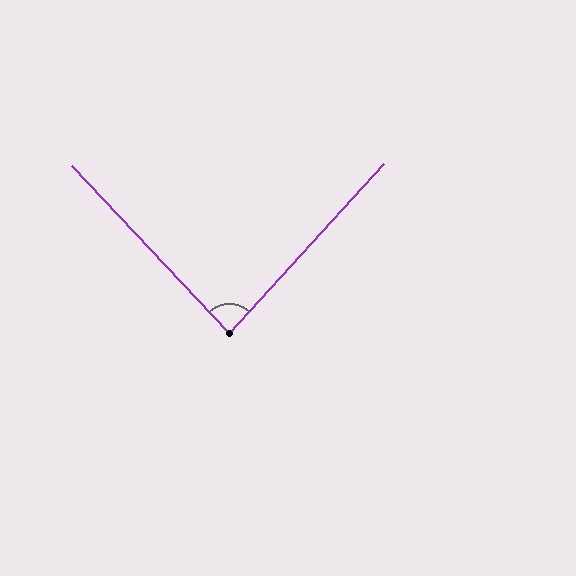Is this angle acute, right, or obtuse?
It is approximately a right angle.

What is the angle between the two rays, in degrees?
Approximately 86 degrees.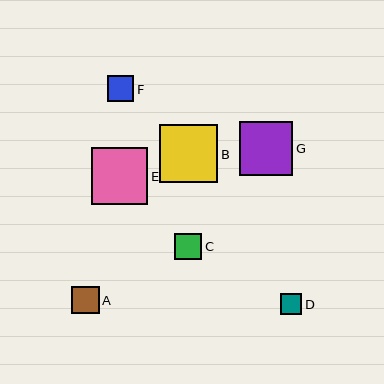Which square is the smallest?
Square D is the smallest with a size of approximately 21 pixels.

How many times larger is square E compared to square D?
Square E is approximately 2.6 times the size of square D.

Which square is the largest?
Square B is the largest with a size of approximately 58 pixels.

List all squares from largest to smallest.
From largest to smallest: B, E, G, A, C, F, D.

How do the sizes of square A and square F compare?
Square A and square F are approximately the same size.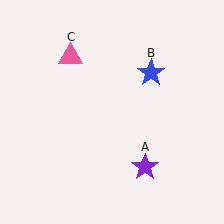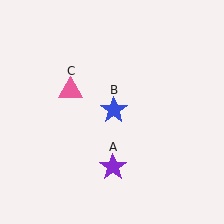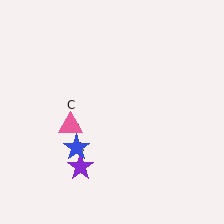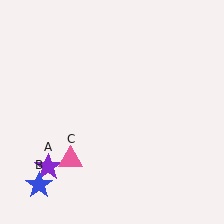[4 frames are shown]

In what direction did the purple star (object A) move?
The purple star (object A) moved left.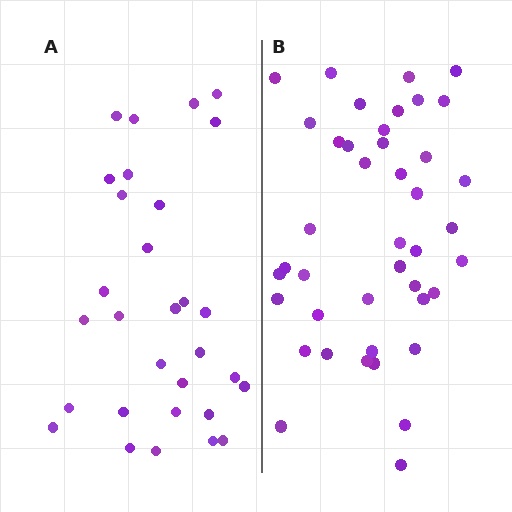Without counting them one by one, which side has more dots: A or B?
Region B (the right region) has more dots.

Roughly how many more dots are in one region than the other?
Region B has roughly 12 or so more dots than region A.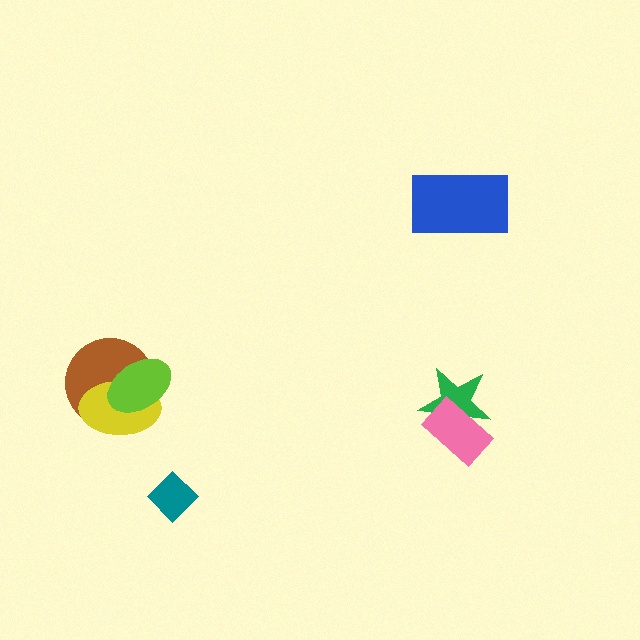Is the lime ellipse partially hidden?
No, no other shape covers it.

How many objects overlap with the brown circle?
2 objects overlap with the brown circle.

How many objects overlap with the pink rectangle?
1 object overlaps with the pink rectangle.